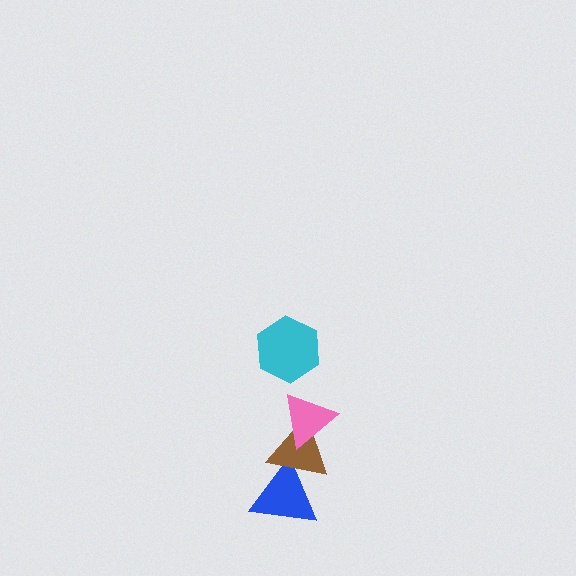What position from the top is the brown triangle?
The brown triangle is 3rd from the top.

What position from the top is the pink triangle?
The pink triangle is 2nd from the top.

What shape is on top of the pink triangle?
The cyan hexagon is on top of the pink triangle.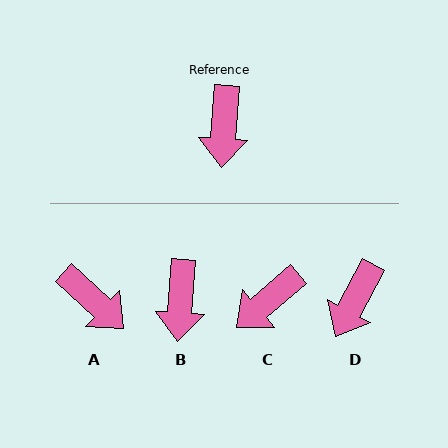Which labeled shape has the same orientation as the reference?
B.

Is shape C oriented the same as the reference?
No, it is off by about 45 degrees.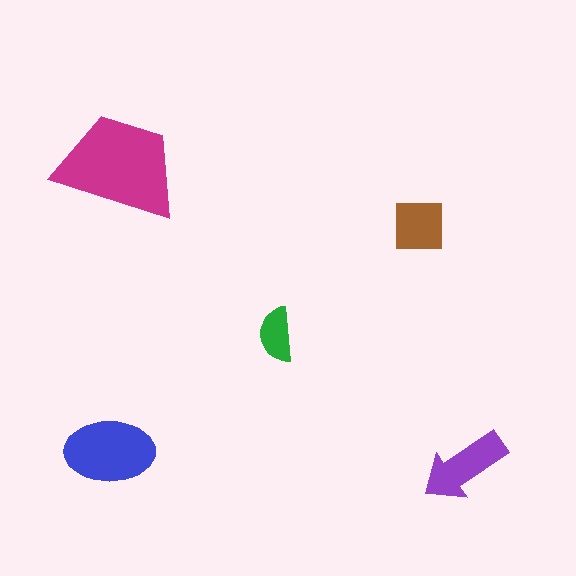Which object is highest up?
The magenta trapezoid is topmost.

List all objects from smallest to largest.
The green semicircle, the brown square, the purple arrow, the blue ellipse, the magenta trapezoid.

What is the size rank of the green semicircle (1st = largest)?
5th.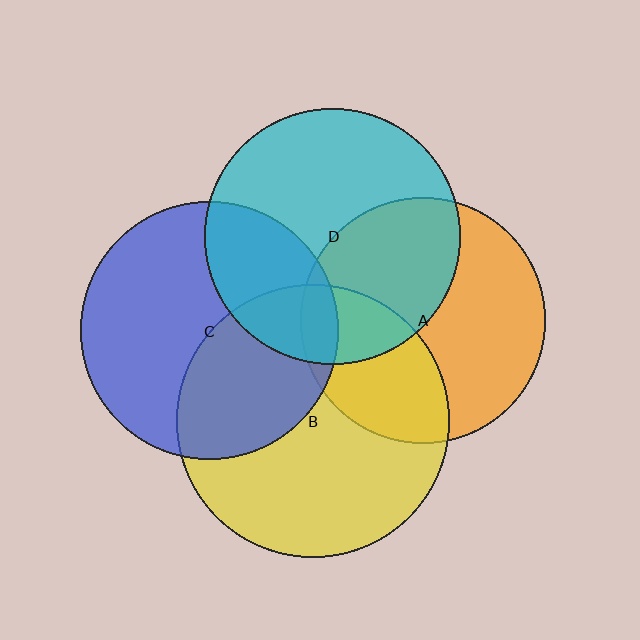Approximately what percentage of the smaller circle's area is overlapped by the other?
Approximately 20%.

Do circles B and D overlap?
Yes.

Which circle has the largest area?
Circle B (yellow).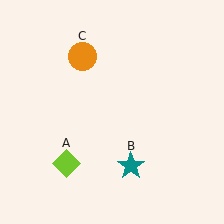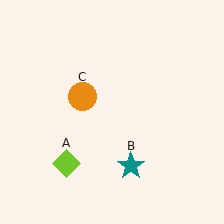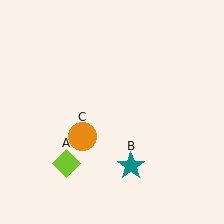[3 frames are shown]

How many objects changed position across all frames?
1 object changed position: orange circle (object C).